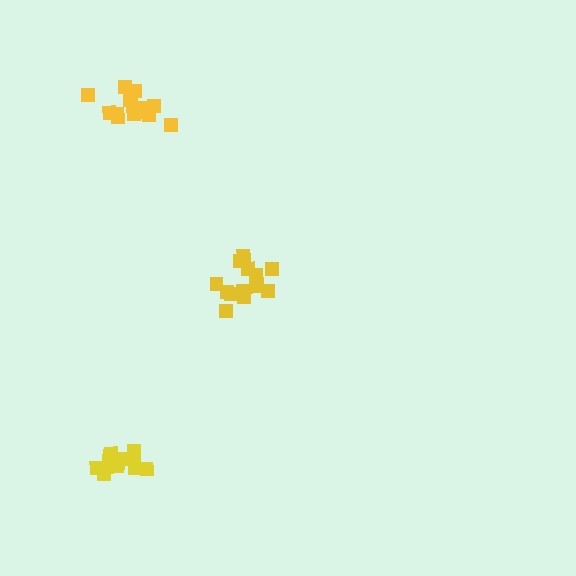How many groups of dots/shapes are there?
There are 3 groups.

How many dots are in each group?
Group 1: 16 dots, Group 2: 16 dots, Group 3: 14 dots (46 total).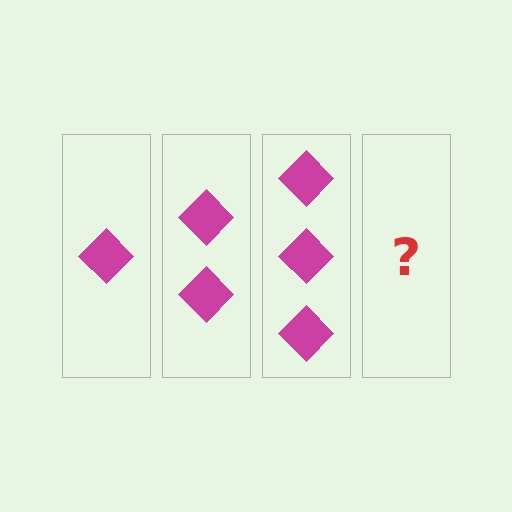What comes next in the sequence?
The next element should be 4 diamonds.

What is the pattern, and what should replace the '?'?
The pattern is that each step adds one more diamond. The '?' should be 4 diamonds.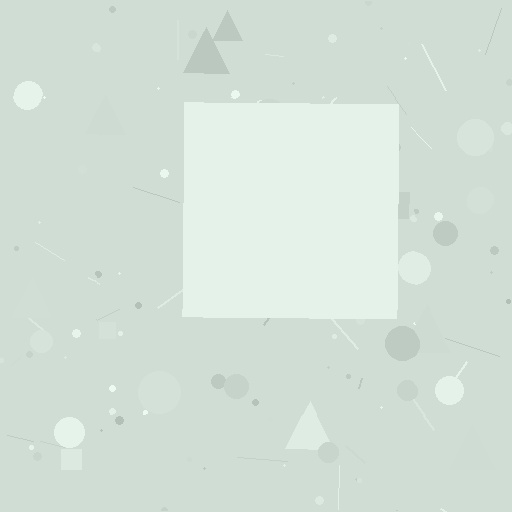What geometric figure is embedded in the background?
A square is embedded in the background.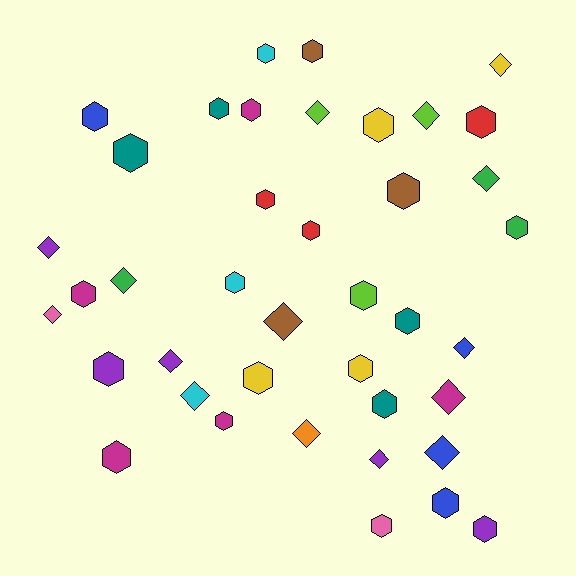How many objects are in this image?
There are 40 objects.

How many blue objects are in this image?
There are 4 blue objects.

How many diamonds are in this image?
There are 15 diamonds.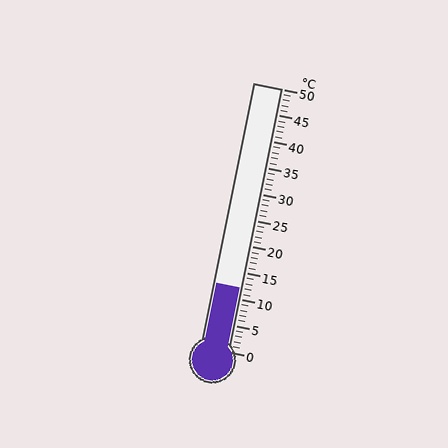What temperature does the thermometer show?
The thermometer shows approximately 12°C.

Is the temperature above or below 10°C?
The temperature is above 10°C.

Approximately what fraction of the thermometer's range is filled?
The thermometer is filled to approximately 25% of its range.